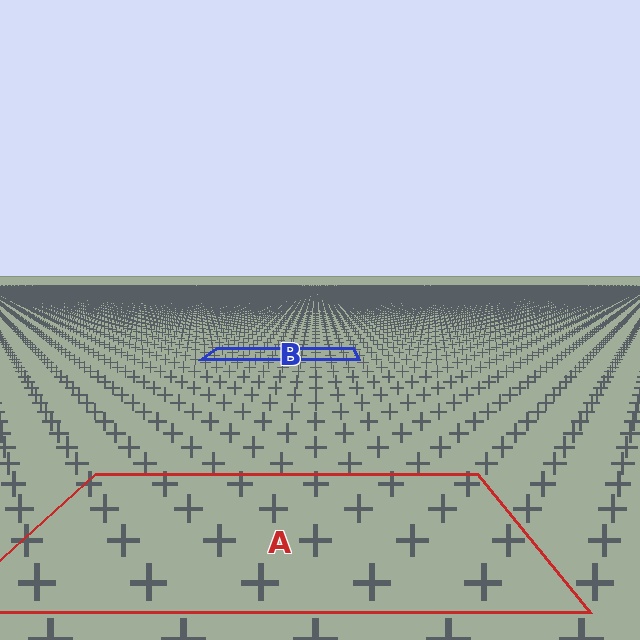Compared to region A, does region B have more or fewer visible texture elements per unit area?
Region B has more texture elements per unit area — they are packed more densely because it is farther away.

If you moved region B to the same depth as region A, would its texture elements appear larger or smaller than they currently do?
They would appear larger. At a closer depth, the same texture elements are projected at a bigger on-screen size.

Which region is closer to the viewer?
Region A is closer. The texture elements there are larger and more spread out.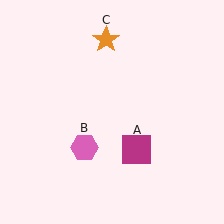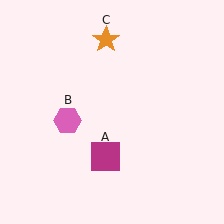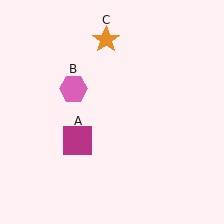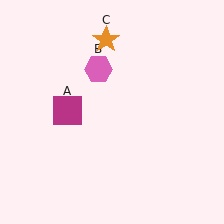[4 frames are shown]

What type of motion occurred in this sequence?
The magenta square (object A), pink hexagon (object B) rotated clockwise around the center of the scene.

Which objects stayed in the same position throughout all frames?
Orange star (object C) remained stationary.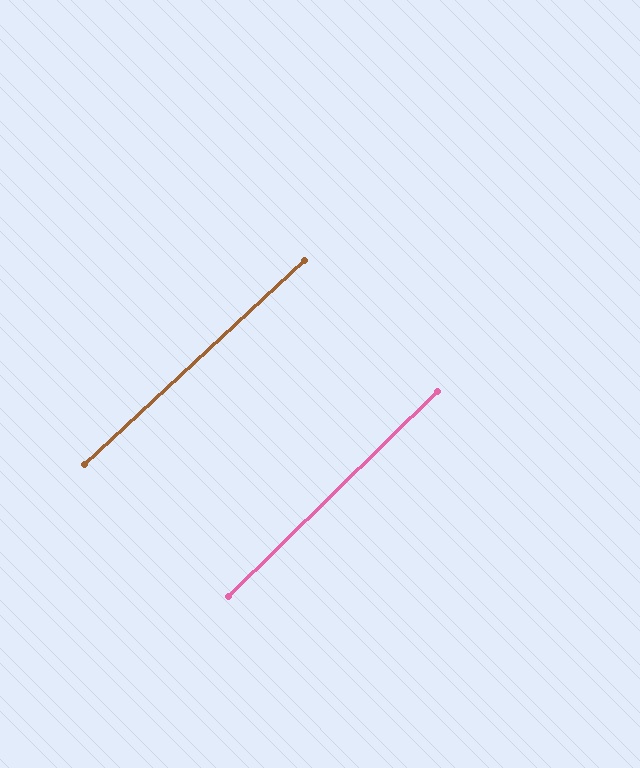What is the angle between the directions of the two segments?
Approximately 2 degrees.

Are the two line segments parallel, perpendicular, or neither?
Parallel — their directions differ by only 1.7°.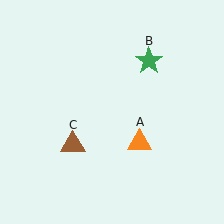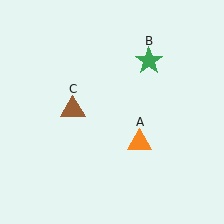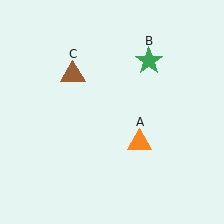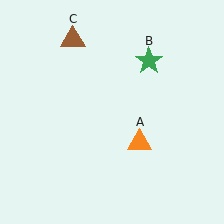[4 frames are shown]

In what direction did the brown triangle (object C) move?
The brown triangle (object C) moved up.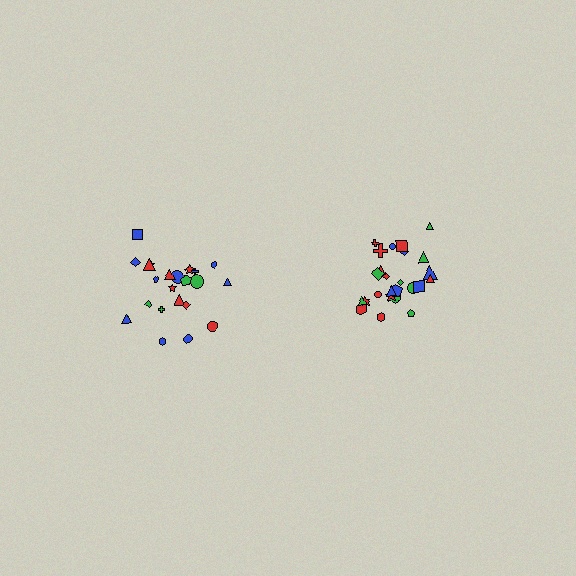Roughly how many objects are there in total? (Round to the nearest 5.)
Roughly 45 objects in total.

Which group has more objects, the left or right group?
The right group.